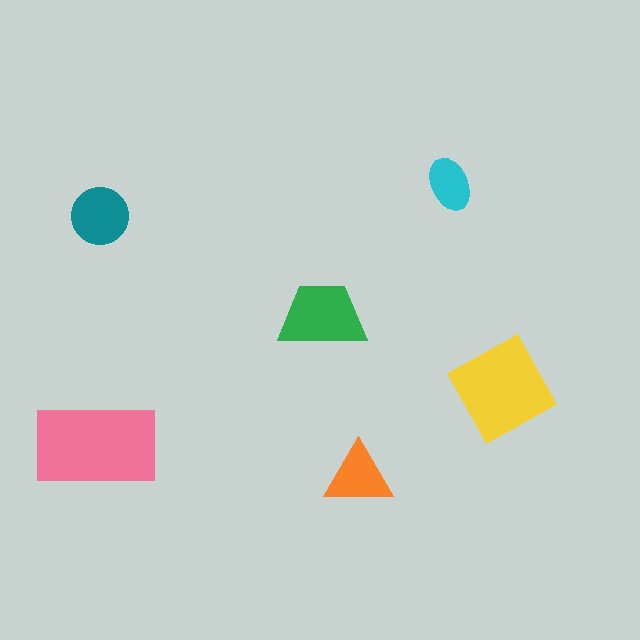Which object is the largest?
The pink rectangle.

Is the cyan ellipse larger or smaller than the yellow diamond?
Smaller.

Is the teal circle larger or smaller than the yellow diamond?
Smaller.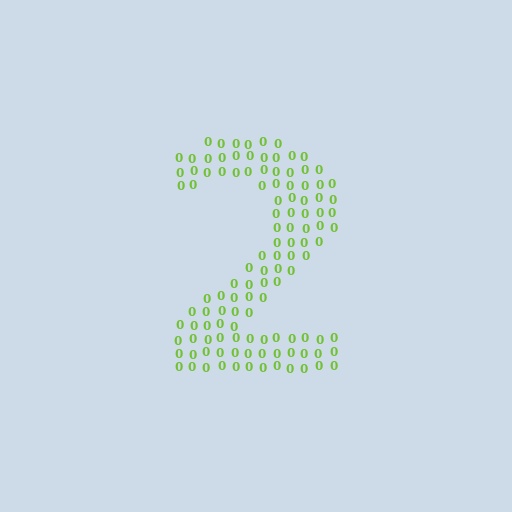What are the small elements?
The small elements are digit 0's.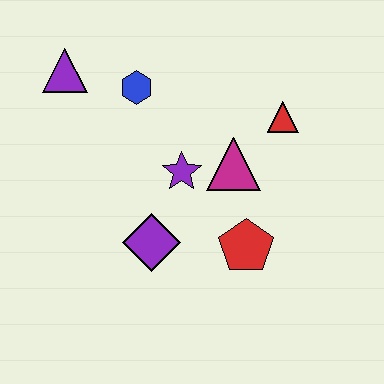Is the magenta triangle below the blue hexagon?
Yes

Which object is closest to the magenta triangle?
The purple star is closest to the magenta triangle.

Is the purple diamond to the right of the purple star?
No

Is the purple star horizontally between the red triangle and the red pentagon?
No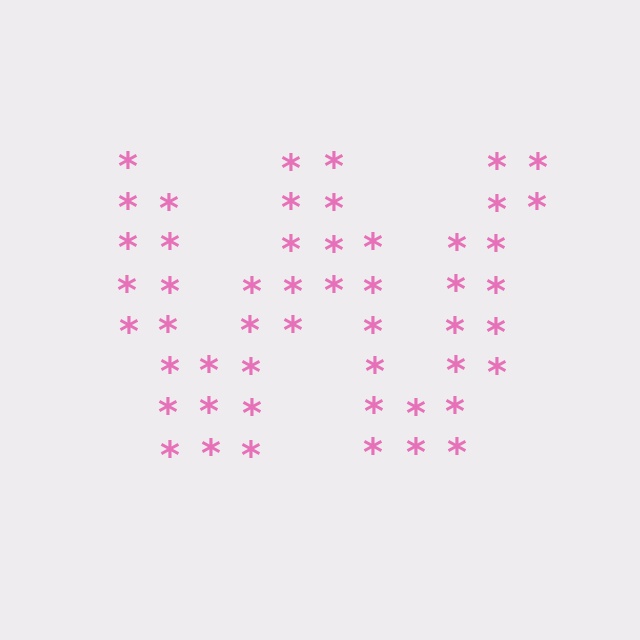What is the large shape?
The large shape is the letter W.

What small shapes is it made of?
It is made of small asterisks.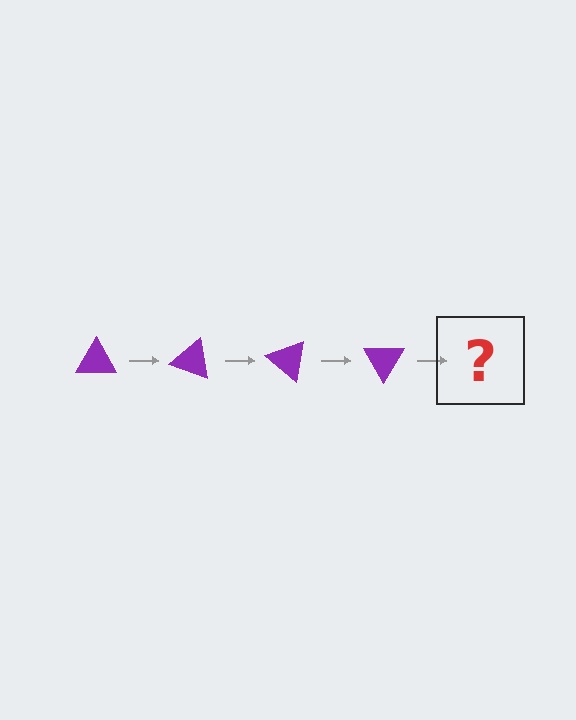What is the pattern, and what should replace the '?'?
The pattern is that the triangle rotates 20 degrees each step. The '?' should be a purple triangle rotated 80 degrees.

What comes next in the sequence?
The next element should be a purple triangle rotated 80 degrees.